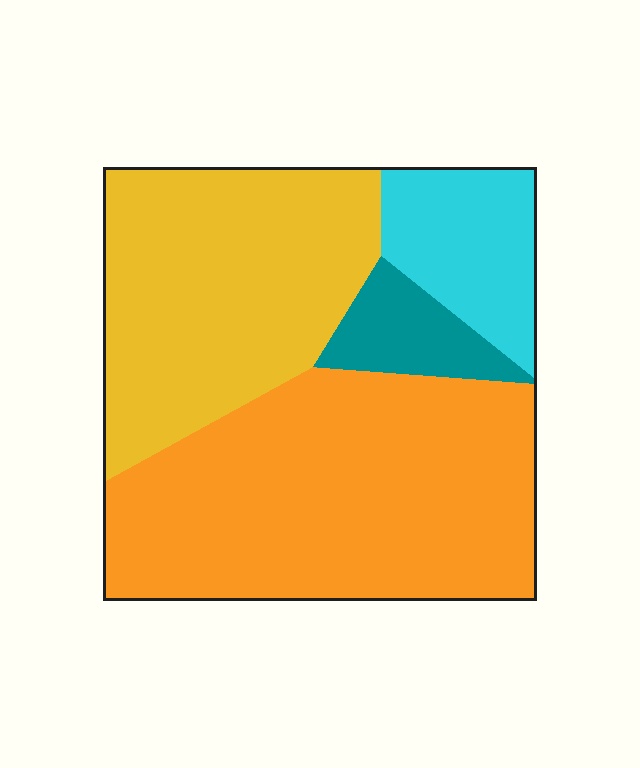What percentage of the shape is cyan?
Cyan takes up about one eighth (1/8) of the shape.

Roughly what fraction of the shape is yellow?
Yellow covers about 35% of the shape.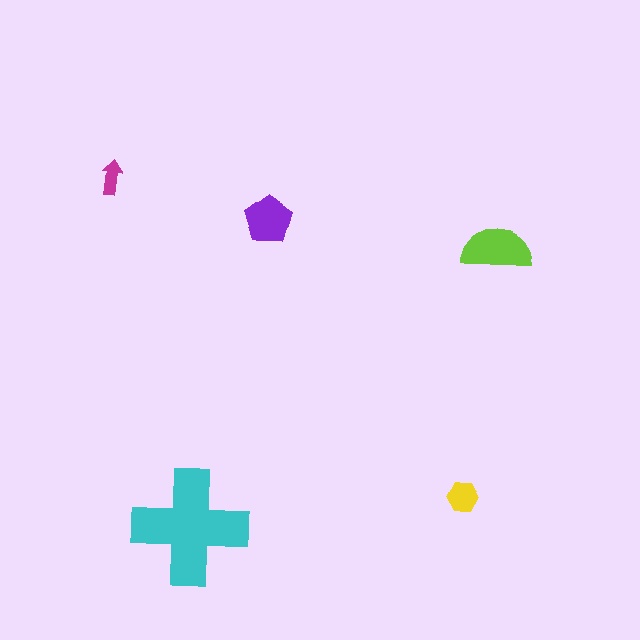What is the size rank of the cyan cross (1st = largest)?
1st.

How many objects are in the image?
There are 5 objects in the image.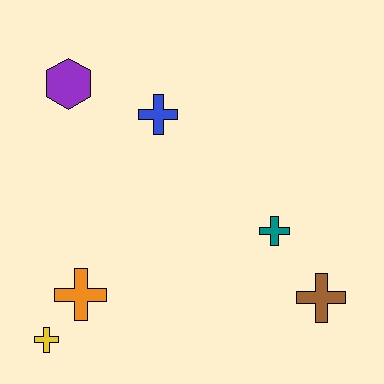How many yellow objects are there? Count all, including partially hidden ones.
There is 1 yellow object.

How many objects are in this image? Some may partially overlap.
There are 6 objects.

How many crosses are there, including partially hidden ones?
There are 5 crosses.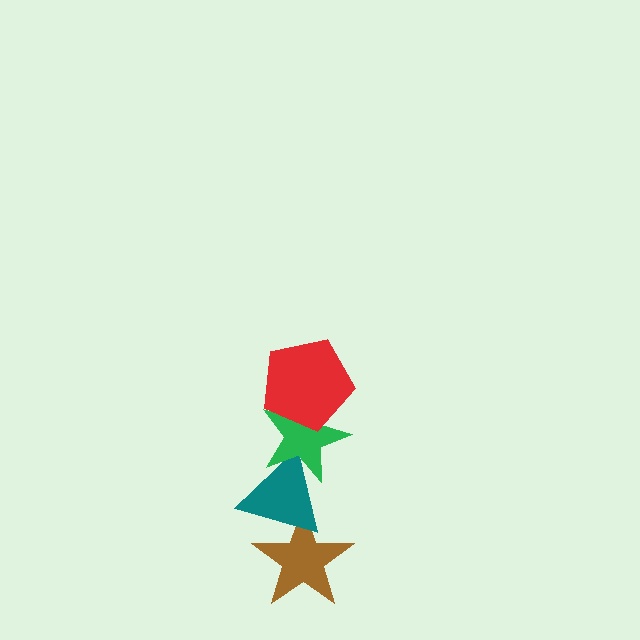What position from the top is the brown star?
The brown star is 4th from the top.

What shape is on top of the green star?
The red pentagon is on top of the green star.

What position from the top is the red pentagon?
The red pentagon is 1st from the top.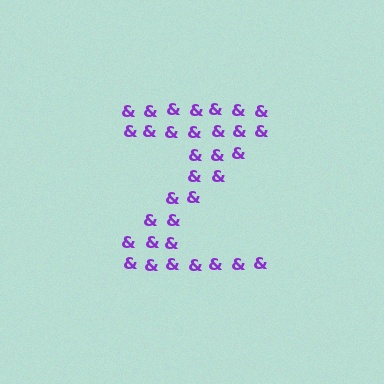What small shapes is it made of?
It is made of small ampersands.